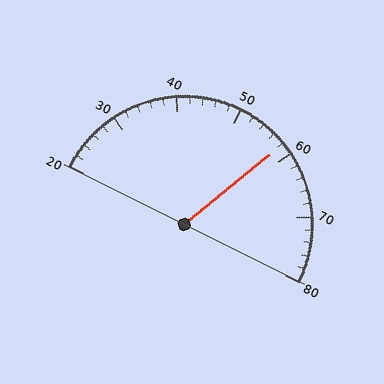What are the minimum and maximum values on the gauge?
The gauge ranges from 20 to 80.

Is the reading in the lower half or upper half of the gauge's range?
The reading is in the upper half of the range (20 to 80).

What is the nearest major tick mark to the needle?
The nearest major tick mark is 60.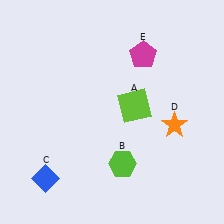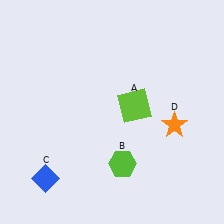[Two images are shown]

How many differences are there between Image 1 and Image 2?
There is 1 difference between the two images.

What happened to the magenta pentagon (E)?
The magenta pentagon (E) was removed in Image 2. It was in the top-right area of Image 1.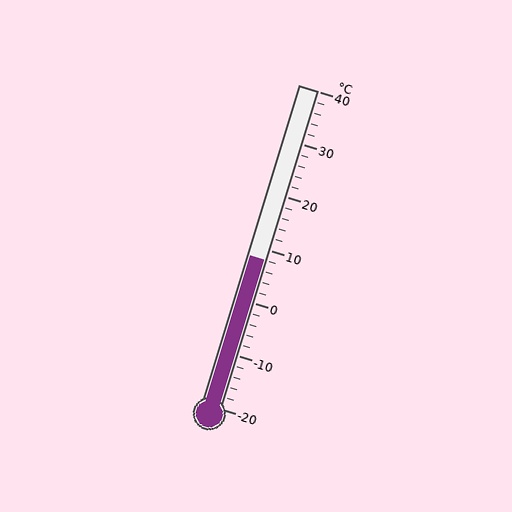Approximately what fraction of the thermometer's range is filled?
The thermometer is filled to approximately 45% of its range.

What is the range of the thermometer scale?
The thermometer scale ranges from -20°C to 40°C.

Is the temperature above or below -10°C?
The temperature is above -10°C.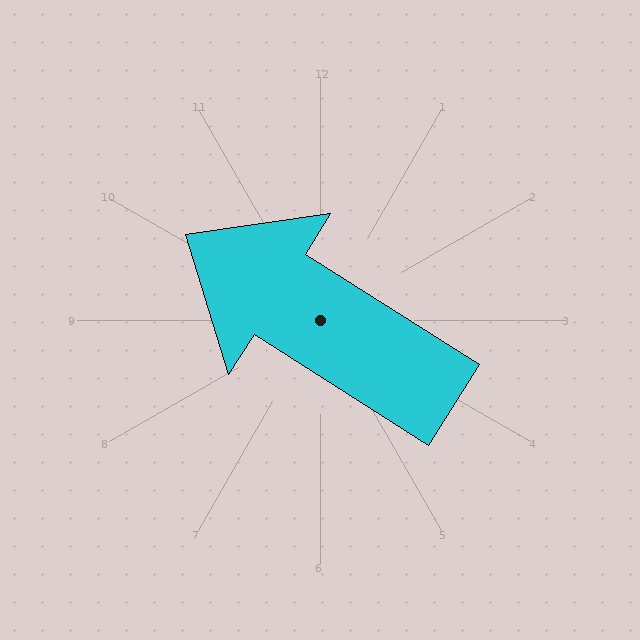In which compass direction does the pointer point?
Northwest.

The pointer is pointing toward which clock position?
Roughly 10 o'clock.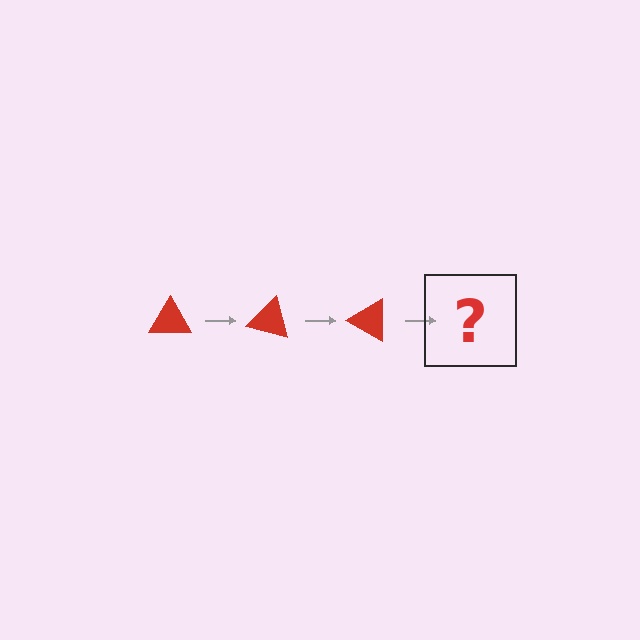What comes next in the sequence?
The next element should be a red triangle rotated 45 degrees.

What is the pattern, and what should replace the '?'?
The pattern is that the triangle rotates 15 degrees each step. The '?' should be a red triangle rotated 45 degrees.